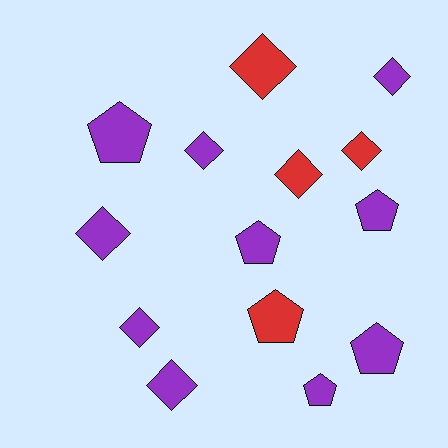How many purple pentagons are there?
There are 5 purple pentagons.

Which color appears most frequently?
Purple, with 10 objects.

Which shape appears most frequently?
Diamond, with 8 objects.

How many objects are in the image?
There are 14 objects.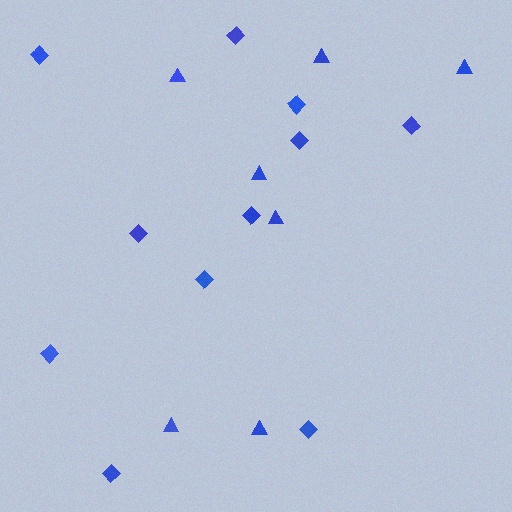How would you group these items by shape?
There are 2 groups: one group of diamonds (11) and one group of triangles (7).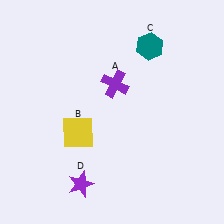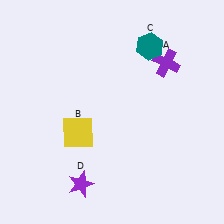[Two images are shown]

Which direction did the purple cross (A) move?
The purple cross (A) moved right.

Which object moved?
The purple cross (A) moved right.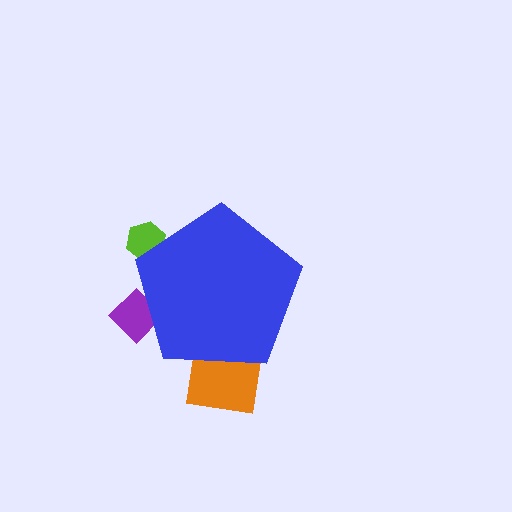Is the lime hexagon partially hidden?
Yes, the lime hexagon is partially hidden behind the blue pentagon.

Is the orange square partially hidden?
Yes, the orange square is partially hidden behind the blue pentagon.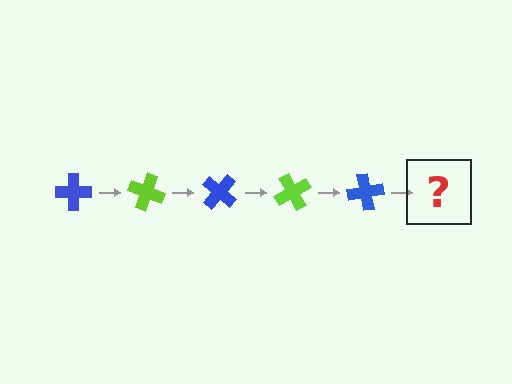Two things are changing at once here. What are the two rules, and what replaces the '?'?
The two rules are that it rotates 20 degrees each step and the color cycles through blue and lime. The '?' should be a lime cross, rotated 100 degrees from the start.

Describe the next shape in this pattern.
It should be a lime cross, rotated 100 degrees from the start.